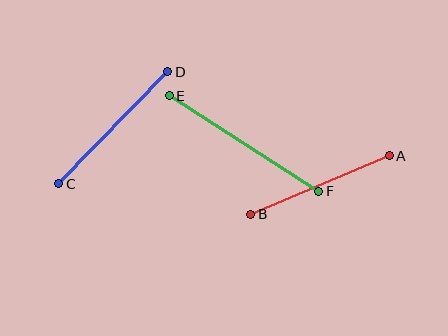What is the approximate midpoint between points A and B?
The midpoint is at approximately (320, 185) pixels.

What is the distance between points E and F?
The distance is approximately 177 pixels.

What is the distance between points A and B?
The distance is approximately 150 pixels.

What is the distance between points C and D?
The distance is approximately 156 pixels.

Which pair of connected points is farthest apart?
Points E and F are farthest apart.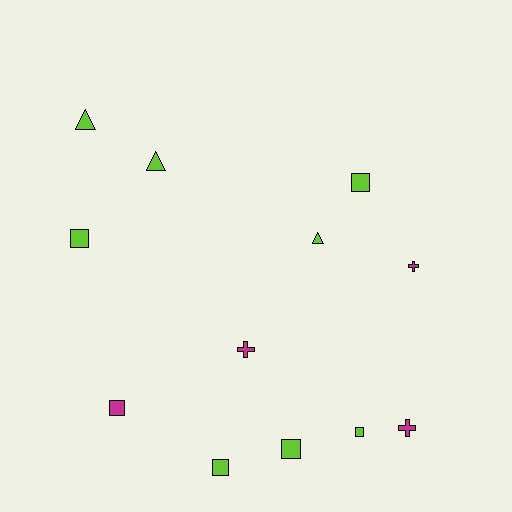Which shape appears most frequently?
Square, with 6 objects.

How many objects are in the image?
There are 12 objects.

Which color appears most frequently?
Lime, with 8 objects.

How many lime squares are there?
There are 5 lime squares.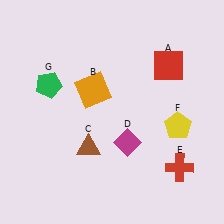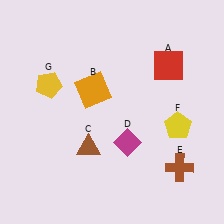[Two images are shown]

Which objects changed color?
E changed from red to brown. G changed from green to yellow.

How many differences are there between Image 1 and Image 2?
There are 2 differences between the two images.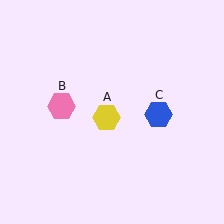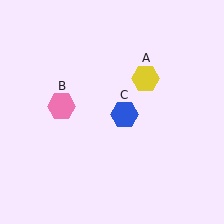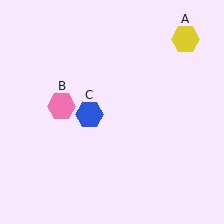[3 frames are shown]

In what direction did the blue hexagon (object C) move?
The blue hexagon (object C) moved left.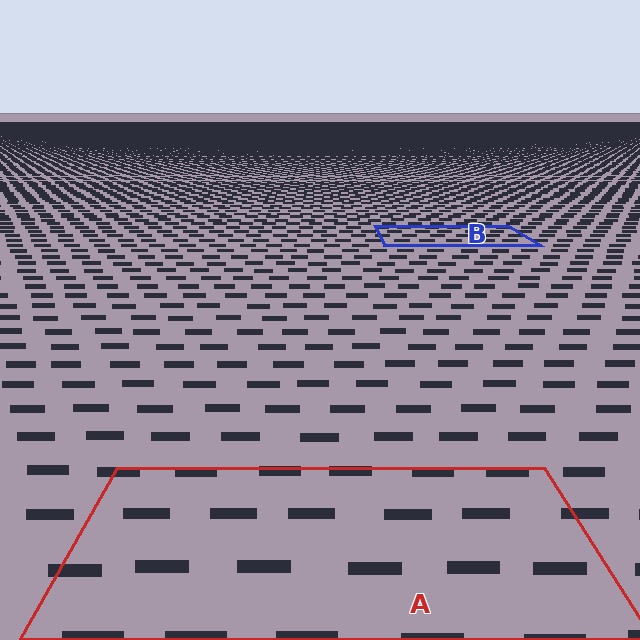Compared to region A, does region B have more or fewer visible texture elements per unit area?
Region B has more texture elements per unit area — they are packed more densely because it is farther away.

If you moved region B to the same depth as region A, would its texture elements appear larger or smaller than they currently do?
They would appear larger. At a closer depth, the same texture elements are projected at a bigger on-screen size.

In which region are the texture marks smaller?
The texture marks are smaller in region B, because it is farther away.